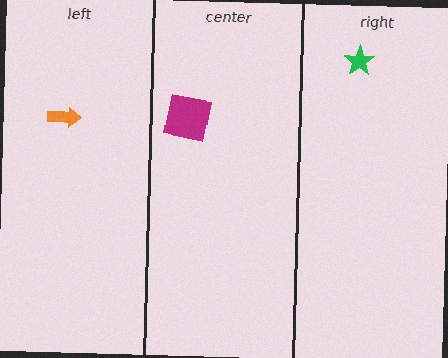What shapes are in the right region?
The green star.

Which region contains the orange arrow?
The left region.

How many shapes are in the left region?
1.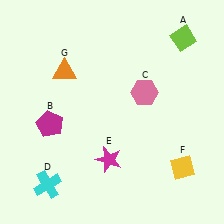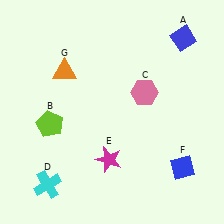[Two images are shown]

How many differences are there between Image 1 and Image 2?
There are 3 differences between the two images.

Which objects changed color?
A changed from lime to blue. B changed from magenta to lime. F changed from yellow to blue.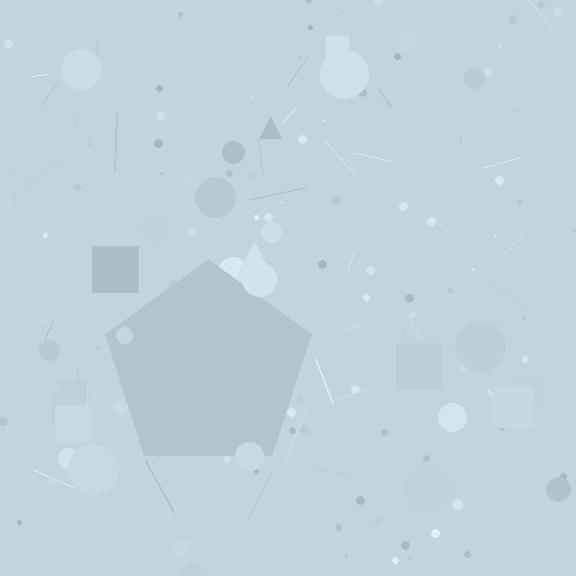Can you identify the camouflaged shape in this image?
The camouflaged shape is a pentagon.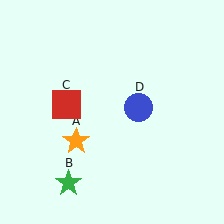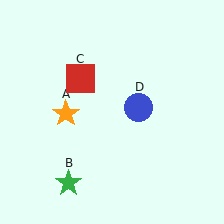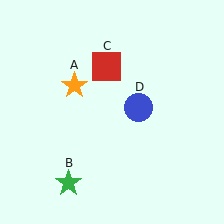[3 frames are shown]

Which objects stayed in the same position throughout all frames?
Green star (object B) and blue circle (object D) remained stationary.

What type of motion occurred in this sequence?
The orange star (object A), red square (object C) rotated clockwise around the center of the scene.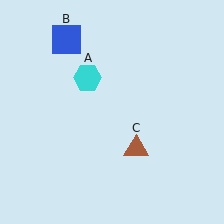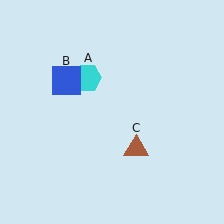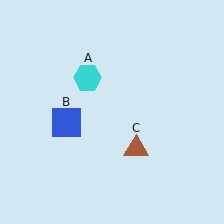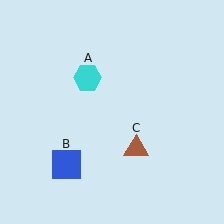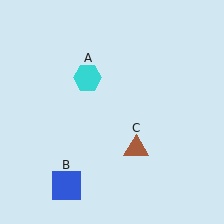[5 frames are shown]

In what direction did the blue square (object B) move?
The blue square (object B) moved down.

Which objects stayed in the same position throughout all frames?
Cyan hexagon (object A) and brown triangle (object C) remained stationary.